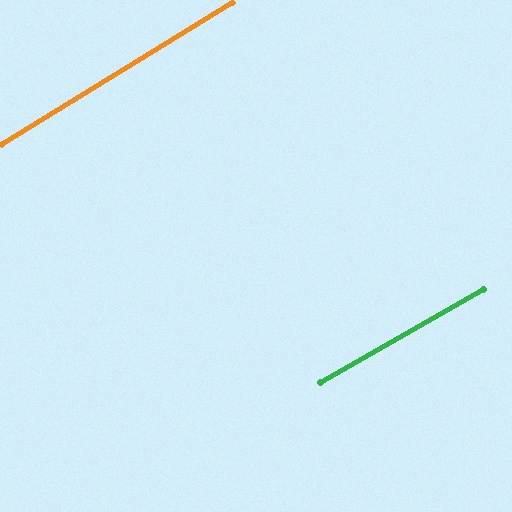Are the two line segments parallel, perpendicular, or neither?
Parallel — their directions differ by only 1.8°.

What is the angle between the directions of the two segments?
Approximately 2 degrees.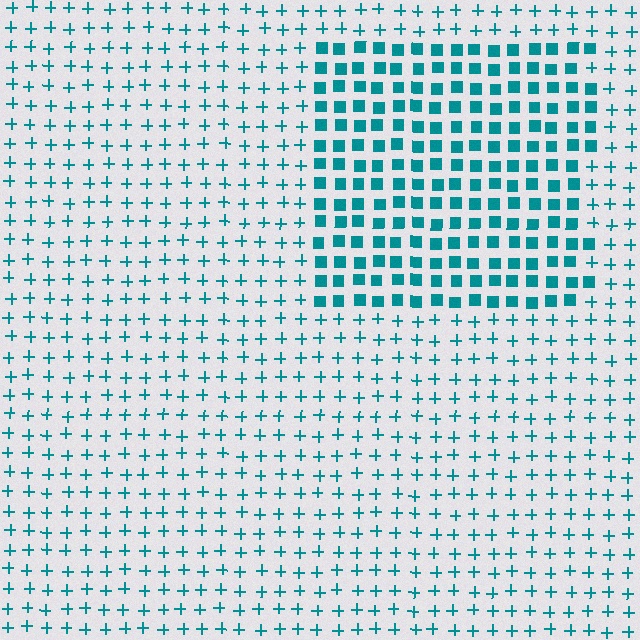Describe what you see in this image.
The image is filled with small teal elements arranged in a uniform grid. A rectangle-shaped region contains squares, while the surrounding area contains plus signs. The boundary is defined purely by the change in element shape.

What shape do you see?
I see a rectangle.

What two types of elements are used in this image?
The image uses squares inside the rectangle region and plus signs outside it.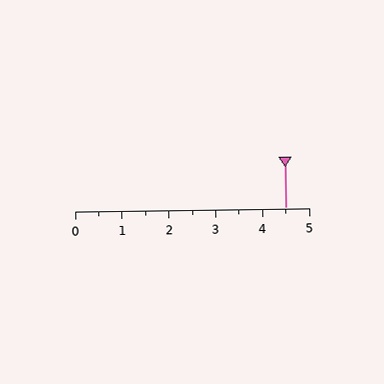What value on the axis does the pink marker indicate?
The marker indicates approximately 4.5.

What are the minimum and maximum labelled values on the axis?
The axis runs from 0 to 5.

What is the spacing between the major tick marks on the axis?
The major ticks are spaced 1 apart.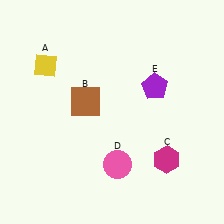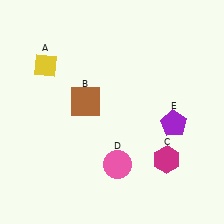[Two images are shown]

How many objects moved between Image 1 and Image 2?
1 object moved between the two images.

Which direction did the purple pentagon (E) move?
The purple pentagon (E) moved down.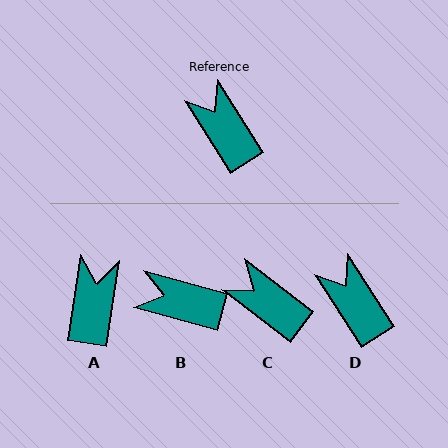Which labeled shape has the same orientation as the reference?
D.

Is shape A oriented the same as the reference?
No, it is off by about 41 degrees.